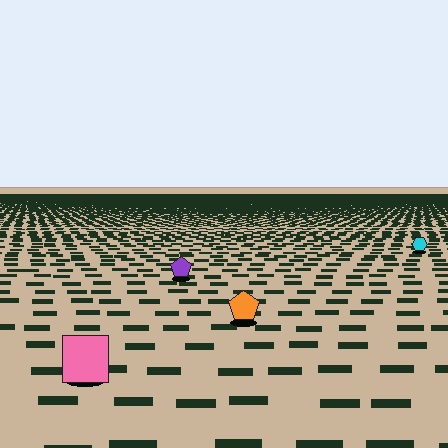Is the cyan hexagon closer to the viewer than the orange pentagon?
No. The orange pentagon is closer — you can tell from the texture gradient: the ground texture is coarser near it.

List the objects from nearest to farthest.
From nearest to farthest: the pink square, the orange pentagon, the purple pentagon, the cyan hexagon.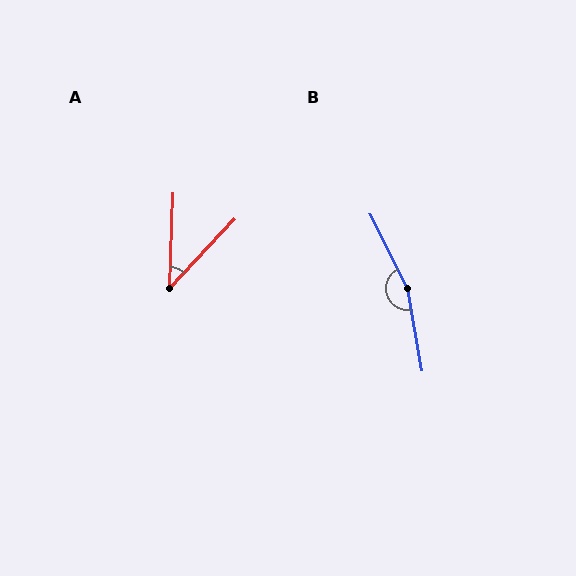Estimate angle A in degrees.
Approximately 41 degrees.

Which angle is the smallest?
A, at approximately 41 degrees.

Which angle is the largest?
B, at approximately 163 degrees.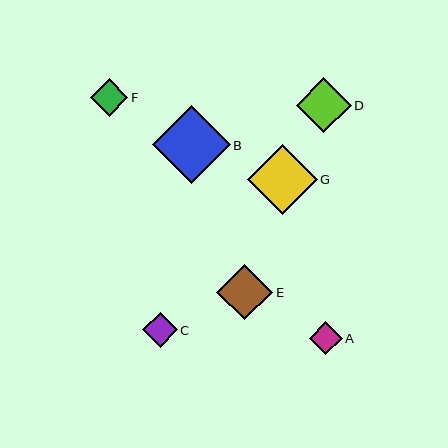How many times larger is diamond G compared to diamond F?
Diamond G is approximately 1.9 times the size of diamond F.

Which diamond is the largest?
Diamond B is the largest with a size of approximately 78 pixels.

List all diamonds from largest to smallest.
From largest to smallest: B, G, E, D, F, C, A.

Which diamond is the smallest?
Diamond A is the smallest with a size of approximately 33 pixels.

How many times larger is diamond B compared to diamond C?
Diamond B is approximately 2.3 times the size of diamond C.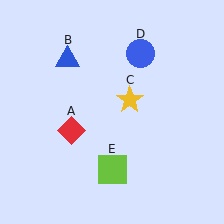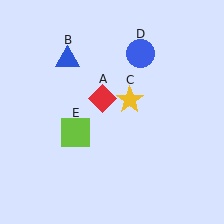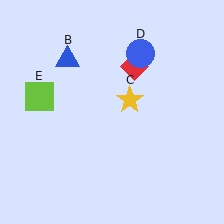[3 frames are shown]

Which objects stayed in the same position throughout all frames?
Blue triangle (object B) and yellow star (object C) and blue circle (object D) remained stationary.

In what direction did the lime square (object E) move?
The lime square (object E) moved up and to the left.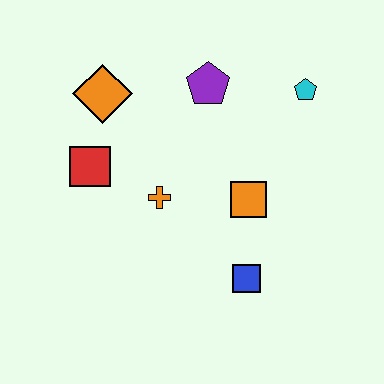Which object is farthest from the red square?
The cyan pentagon is farthest from the red square.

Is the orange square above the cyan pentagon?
No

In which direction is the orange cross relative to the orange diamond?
The orange cross is below the orange diamond.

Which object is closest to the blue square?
The orange square is closest to the blue square.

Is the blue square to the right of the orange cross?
Yes